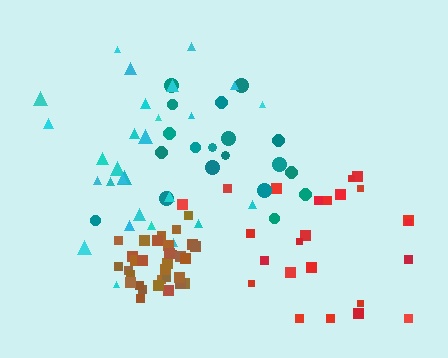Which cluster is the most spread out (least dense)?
Cyan.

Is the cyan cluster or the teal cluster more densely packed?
Teal.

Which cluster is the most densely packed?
Brown.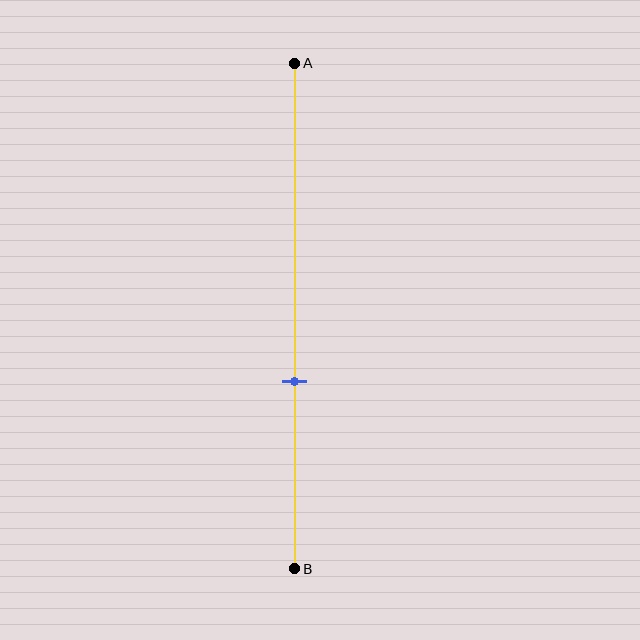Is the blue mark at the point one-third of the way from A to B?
No, the mark is at about 65% from A, not at the 33% one-third point.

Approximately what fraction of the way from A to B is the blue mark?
The blue mark is approximately 65% of the way from A to B.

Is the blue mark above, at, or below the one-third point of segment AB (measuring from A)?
The blue mark is below the one-third point of segment AB.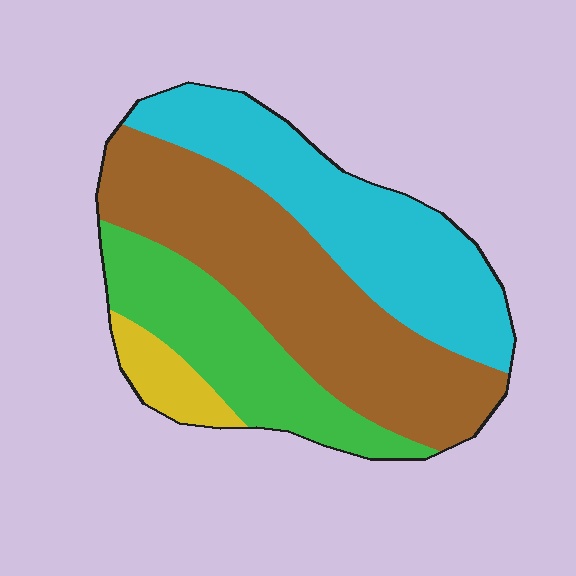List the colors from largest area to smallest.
From largest to smallest: brown, cyan, green, yellow.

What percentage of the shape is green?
Green covers about 20% of the shape.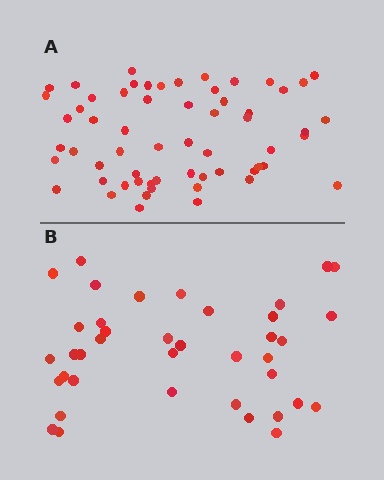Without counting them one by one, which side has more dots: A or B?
Region A (the top region) has more dots.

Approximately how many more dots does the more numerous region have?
Region A has approximately 20 more dots than region B.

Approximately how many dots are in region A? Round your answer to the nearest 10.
About 60 dots.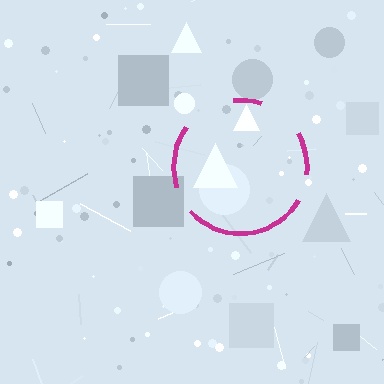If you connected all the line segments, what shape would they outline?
They would outline a circle.